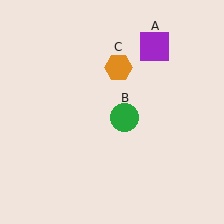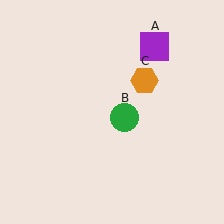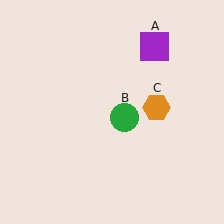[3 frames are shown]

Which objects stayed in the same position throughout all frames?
Purple square (object A) and green circle (object B) remained stationary.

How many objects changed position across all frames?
1 object changed position: orange hexagon (object C).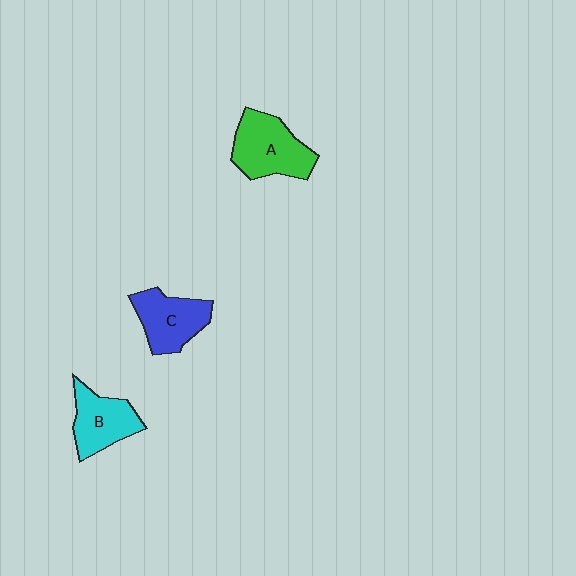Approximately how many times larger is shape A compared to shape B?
Approximately 1.2 times.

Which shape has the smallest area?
Shape B (cyan).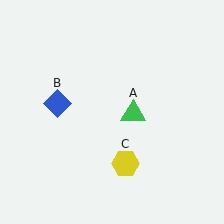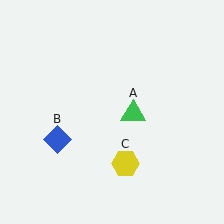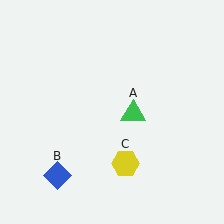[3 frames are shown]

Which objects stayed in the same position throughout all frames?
Green triangle (object A) and yellow hexagon (object C) remained stationary.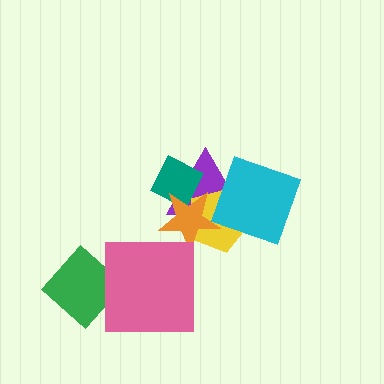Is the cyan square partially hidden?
No, no other shape covers it.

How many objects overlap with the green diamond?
1 object overlaps with the green diamond.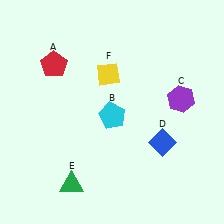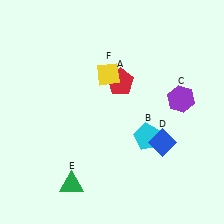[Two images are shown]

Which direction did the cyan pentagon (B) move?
The cyan pentagon (B) moved right.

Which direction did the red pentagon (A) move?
The red pentagon (A) moved right.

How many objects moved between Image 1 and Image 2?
2 objects moved between the two images.